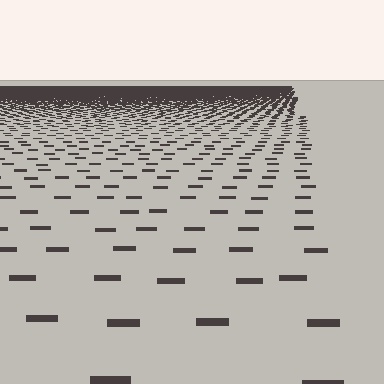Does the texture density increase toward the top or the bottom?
Density increases toward the top.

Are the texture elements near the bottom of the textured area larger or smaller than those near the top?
Larger. Near the bottom, elements are closer to the viewer and appear at a bigger on-screen size.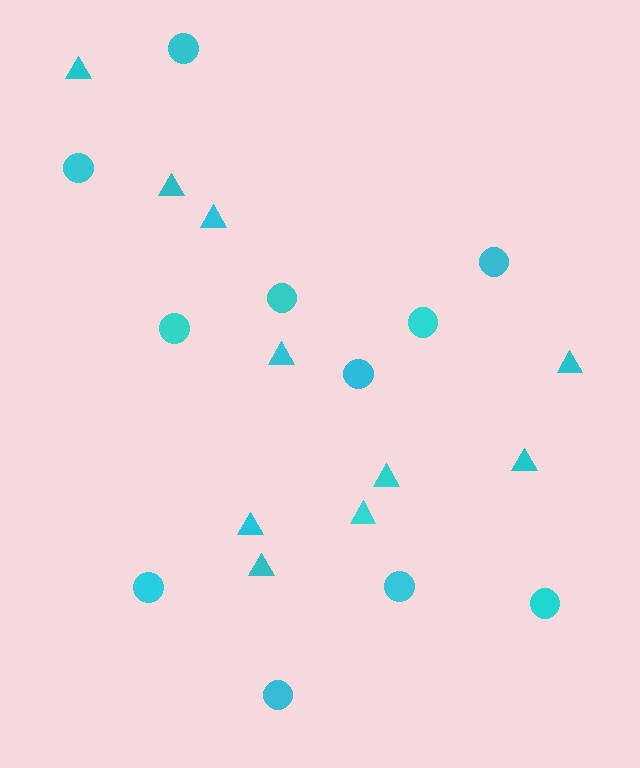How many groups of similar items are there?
There are 2 groups: one group of circles (11) and one group of triangles (10).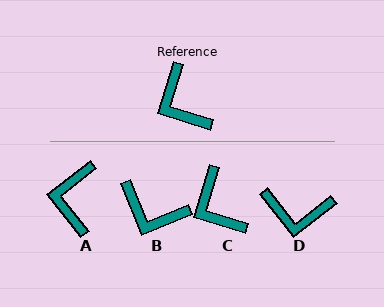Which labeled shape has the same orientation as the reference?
C.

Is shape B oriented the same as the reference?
No, it is off by about 39 degrees.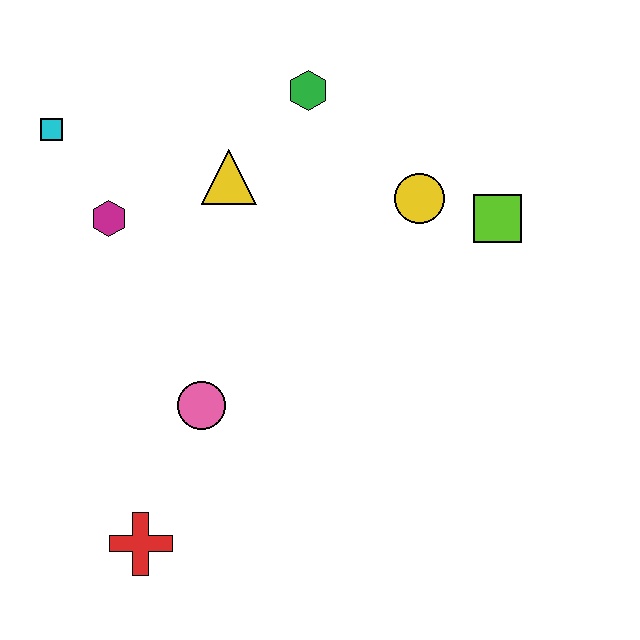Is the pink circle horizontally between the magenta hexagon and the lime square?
Yes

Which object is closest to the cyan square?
The magenta hexagon is closest to the cyan square.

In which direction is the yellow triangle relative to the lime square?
The yellow triangle is to the left of the lime square.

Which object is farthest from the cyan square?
The lime square is farthest from the cyan square.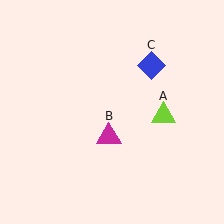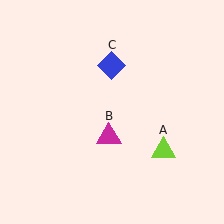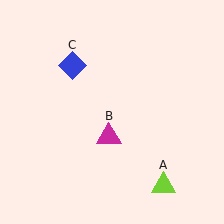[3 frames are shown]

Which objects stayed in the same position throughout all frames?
Magenta triangle (object B) remained stationary.